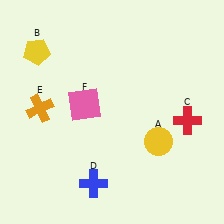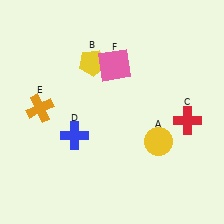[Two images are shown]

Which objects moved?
The objects that moved are: the yellow pentagon (B), the blue cross (D), the pink square (F).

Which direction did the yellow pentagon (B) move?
The yellow pentagon (B) moved right.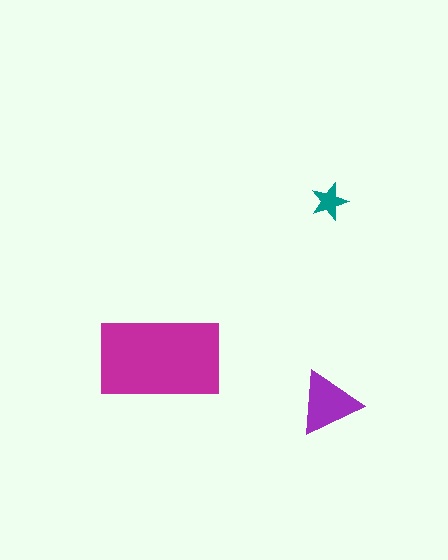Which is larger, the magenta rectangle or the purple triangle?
The magenta rectangle.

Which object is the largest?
The magenta rectangle.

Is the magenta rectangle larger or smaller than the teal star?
Larger.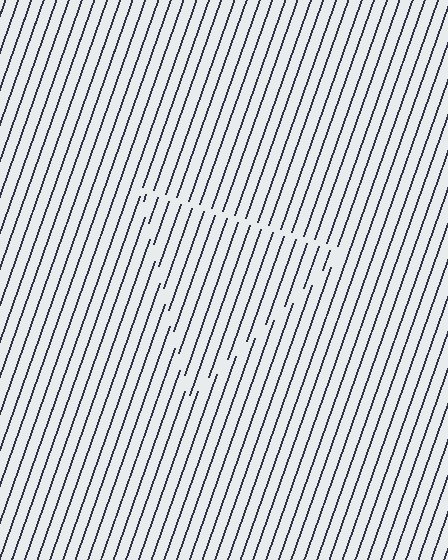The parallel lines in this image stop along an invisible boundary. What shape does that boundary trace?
An illusory triangle. The interior of the shape contains the same grating, shifted by half a period — the contour is defined by the phase discontinuity where line-ends from the inner and outer gratings abut.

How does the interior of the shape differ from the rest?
The interior of the shape contains the same grating, shifted by half a period — the contour is defined by the phase discontinuity where line-ends from the inner and outer gratings abut.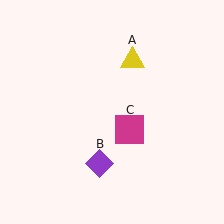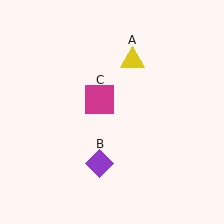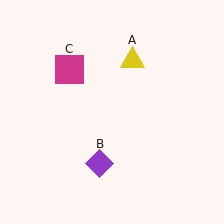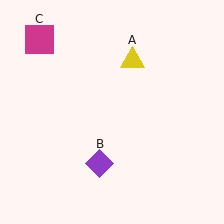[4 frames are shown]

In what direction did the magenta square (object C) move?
The magenta square (object C) moved up and to the left.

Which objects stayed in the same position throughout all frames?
Yellow triangle (object A) and purple diamond (object B) remained stationary.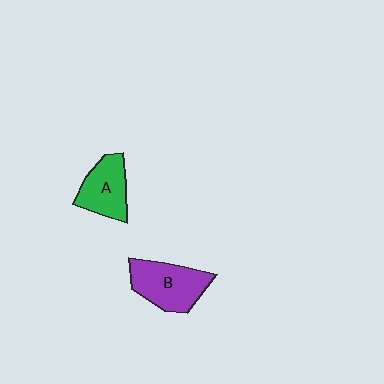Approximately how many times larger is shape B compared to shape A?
Approximately 1.2 times.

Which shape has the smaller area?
Shape A (green).